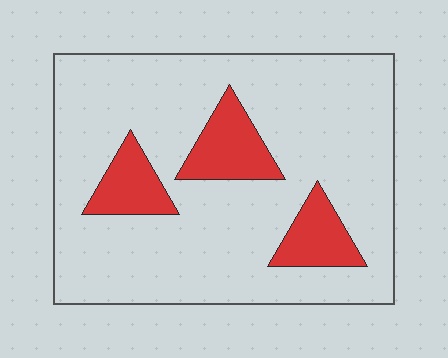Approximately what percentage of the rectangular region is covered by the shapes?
Approximately 15%.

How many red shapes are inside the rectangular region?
3.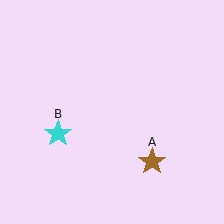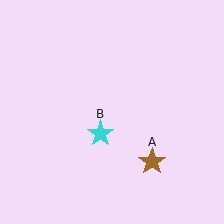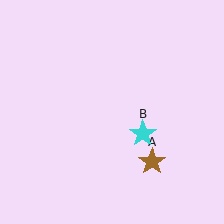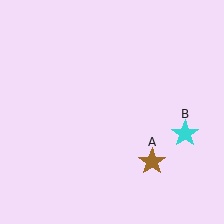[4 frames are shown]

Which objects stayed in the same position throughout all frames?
Brown star (object A) remained stationary.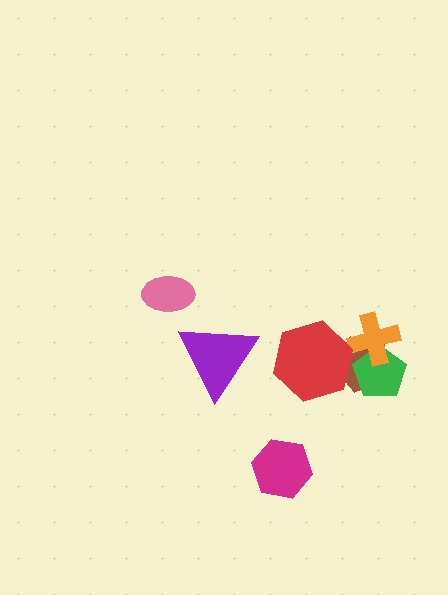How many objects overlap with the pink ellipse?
0 objects overlap with the pink ellipse.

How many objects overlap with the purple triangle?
0 objects overlap with the purple triangle.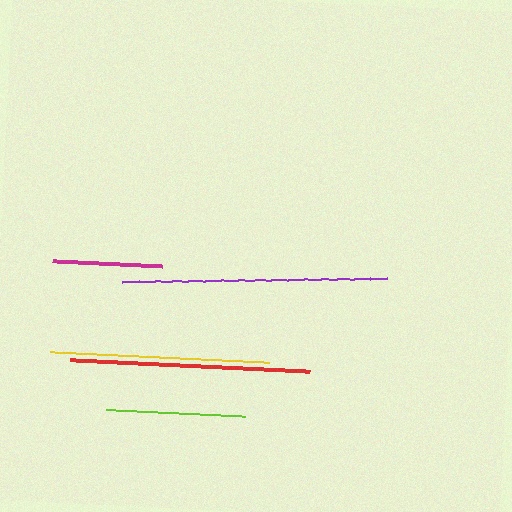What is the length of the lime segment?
The lime segment is approximately 139 pixels long.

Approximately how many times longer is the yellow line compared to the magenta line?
The yellow line is approximately 2.0 times the length of the magenta line.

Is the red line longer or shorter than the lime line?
The red line is longer than the lime line.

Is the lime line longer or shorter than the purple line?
The purple line is longer than the lime line.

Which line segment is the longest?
The purple line is the longest at approximately 265 pixels.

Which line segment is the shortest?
The magenta line is the shortest at approximately 110 pixels.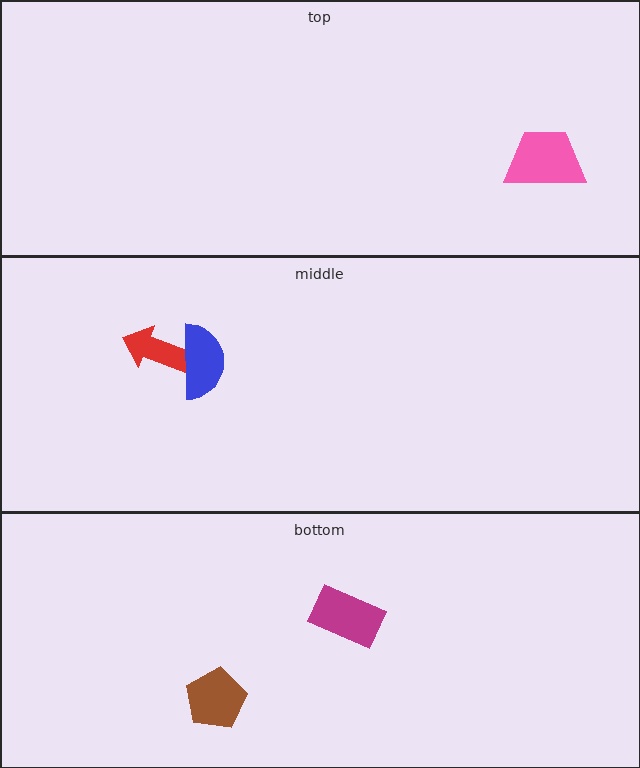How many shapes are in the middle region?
2.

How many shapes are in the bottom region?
2.